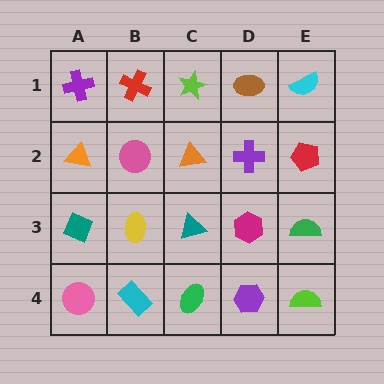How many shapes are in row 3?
5 shapes.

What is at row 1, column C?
A lime star.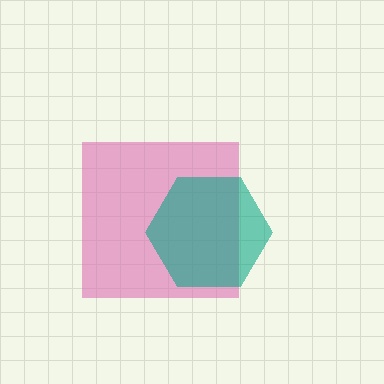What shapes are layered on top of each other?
The layered shapes are: a pink square, a teal hexagon.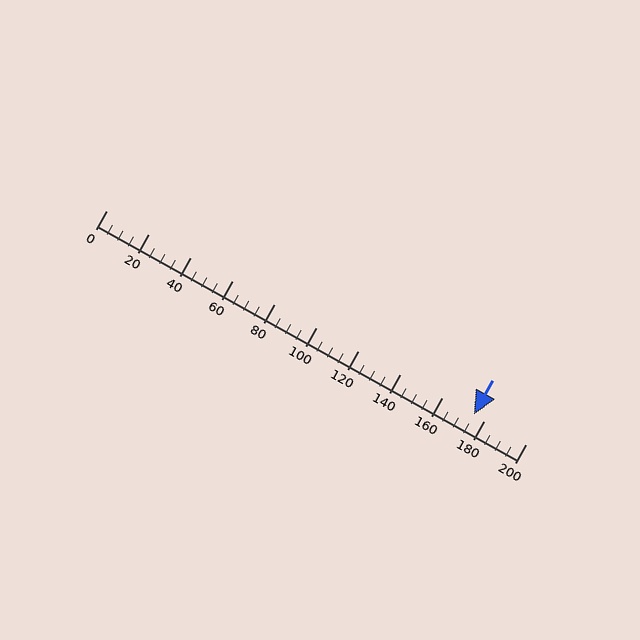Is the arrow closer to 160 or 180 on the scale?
The arrow is closer to 180.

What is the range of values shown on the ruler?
The ruler shows values from 0 to 200.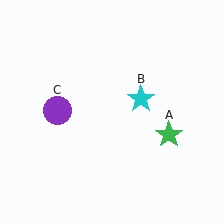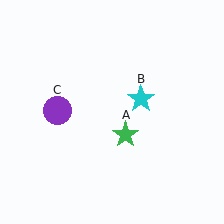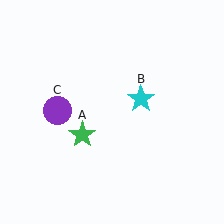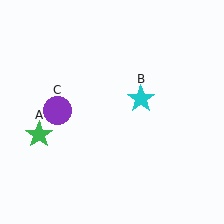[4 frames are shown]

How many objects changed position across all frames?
1 object changed position: green star (object A).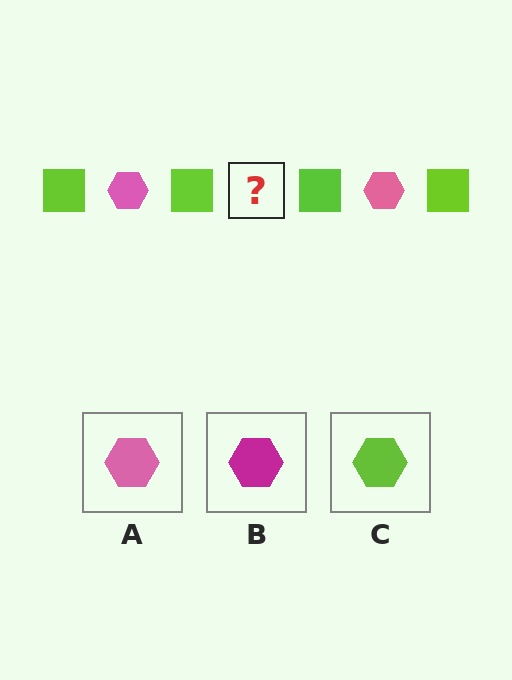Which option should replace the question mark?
Option A.